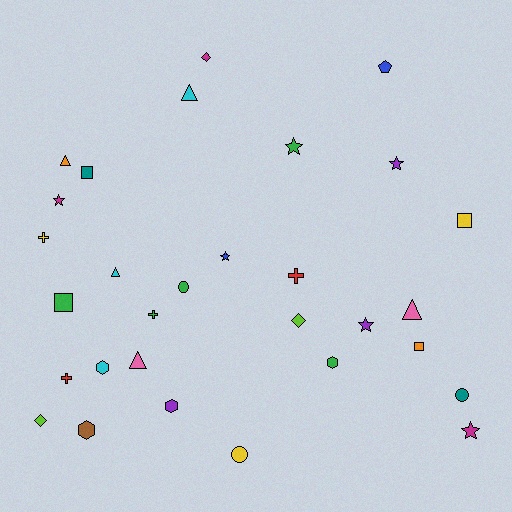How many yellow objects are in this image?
There are 3 yellow objects.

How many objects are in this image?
There are 30 objects.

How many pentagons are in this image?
There is 1 pentagon.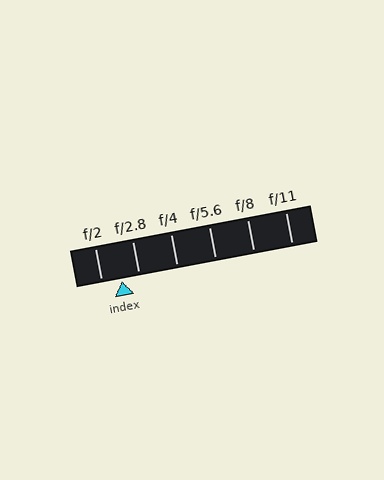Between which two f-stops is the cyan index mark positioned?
The index mark is between f/2 and f/2.8.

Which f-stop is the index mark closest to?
The index mark is closest to f/2.8.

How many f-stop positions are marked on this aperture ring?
There are 6 f-stop positions marked.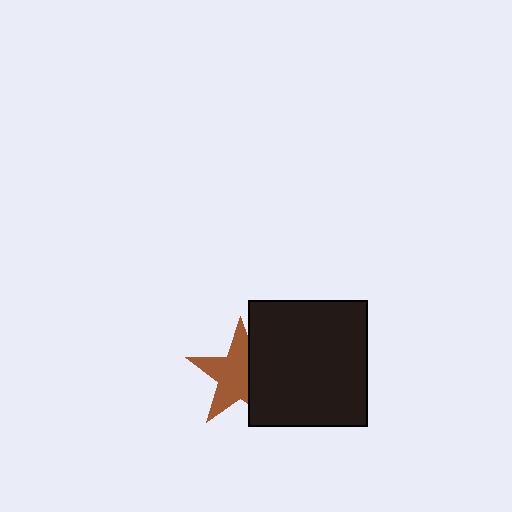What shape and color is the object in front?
The object in front is a black rectangle.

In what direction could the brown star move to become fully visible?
The brown star could move left. That would shift it out from behind the black rectangle entirely.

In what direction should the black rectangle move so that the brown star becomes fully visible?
The black rectangle should move right. That is the shortest direction to clear the overlap and leave the brown star fully visible.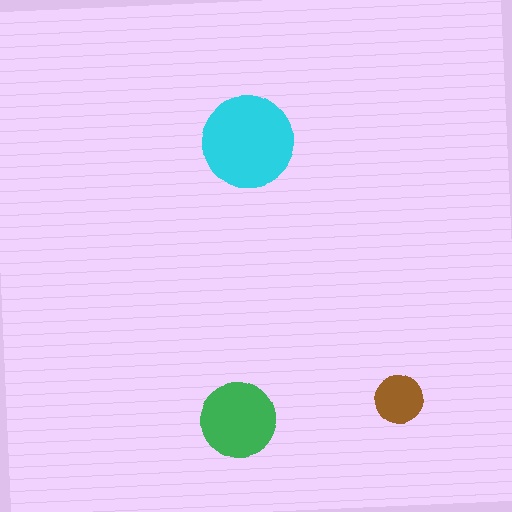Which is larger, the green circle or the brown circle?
The green one.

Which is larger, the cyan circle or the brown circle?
The cyan one.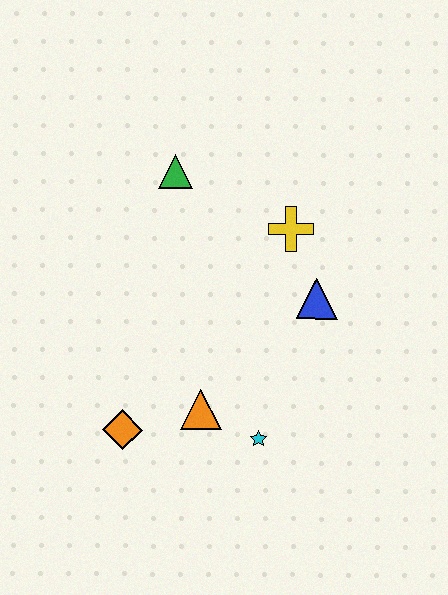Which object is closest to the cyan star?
The orange triangle is closest to the cyan star.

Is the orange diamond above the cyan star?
Yes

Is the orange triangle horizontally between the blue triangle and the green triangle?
Yes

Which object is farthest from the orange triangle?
The green triangle is farthest from the orange triangle.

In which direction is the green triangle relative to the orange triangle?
The green triangle is above the orange triangle.